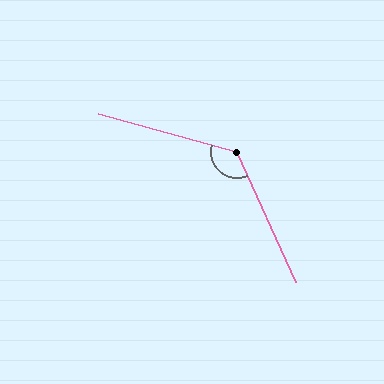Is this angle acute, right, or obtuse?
It is obtuse.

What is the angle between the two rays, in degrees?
Approximately 130 degrees.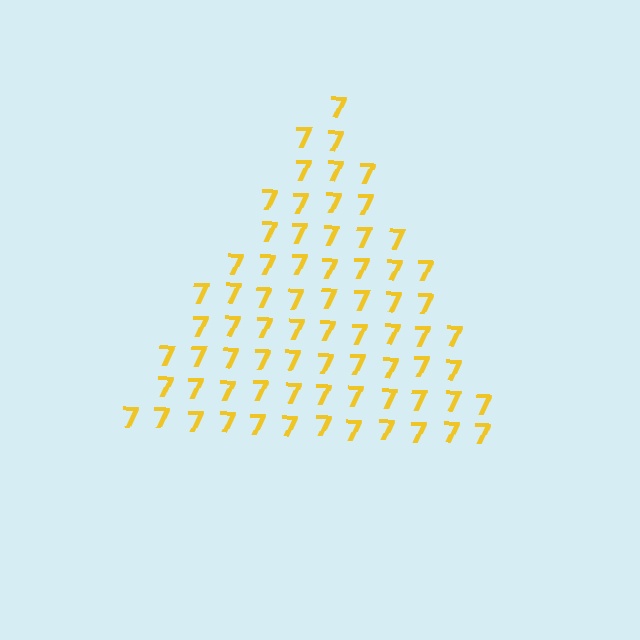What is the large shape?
The large shape is a triangle.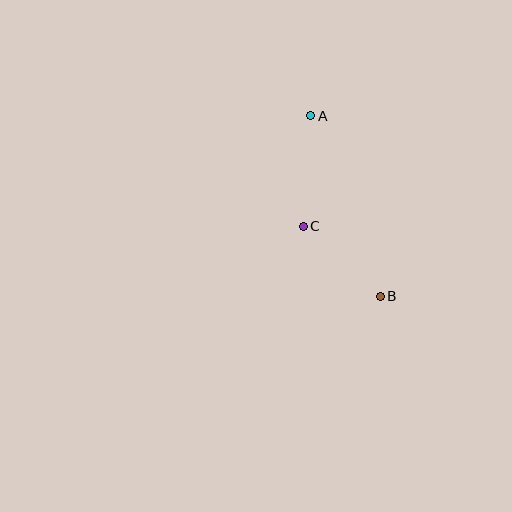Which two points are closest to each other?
Points B and C are closest to each other.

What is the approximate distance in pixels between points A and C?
The distance between A and C is approximately 111 pixels.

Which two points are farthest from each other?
Points A and B are farthest from each other.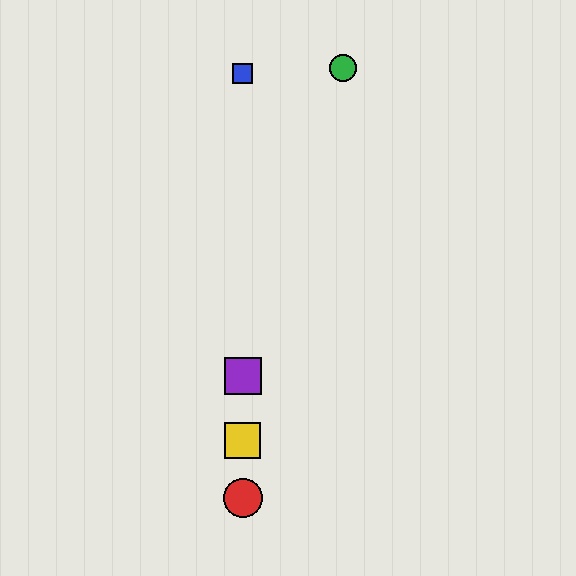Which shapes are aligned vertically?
The red circle, the blue square, the yellow square, the purple square are aligned vertically.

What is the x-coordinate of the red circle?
The red circle is at x≈243.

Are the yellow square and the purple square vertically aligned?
Yes, both are at x≈243.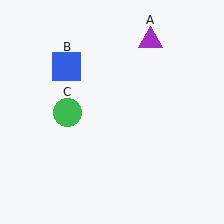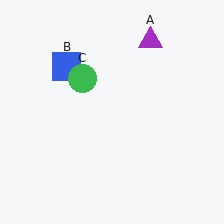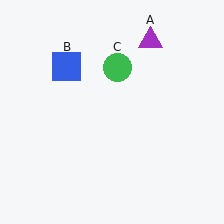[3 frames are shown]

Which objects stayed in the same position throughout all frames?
Purple triangle (object A) and blue square (object B) remained stationary.